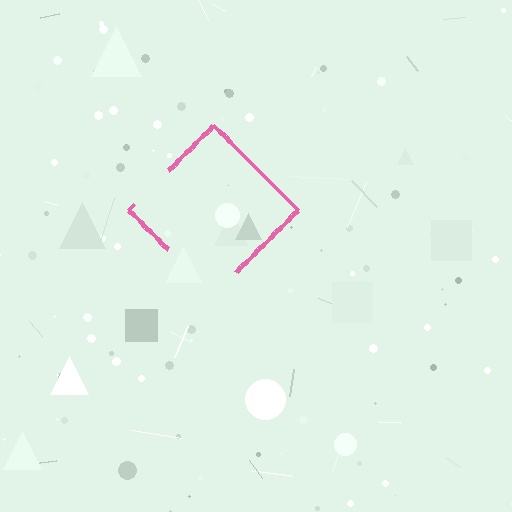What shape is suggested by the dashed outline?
The dashed outline suggests a diamond.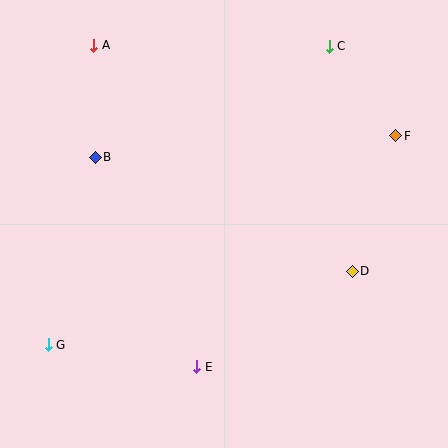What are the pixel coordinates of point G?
Point G is at (48, 345).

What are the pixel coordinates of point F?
Point F is at (396, 136).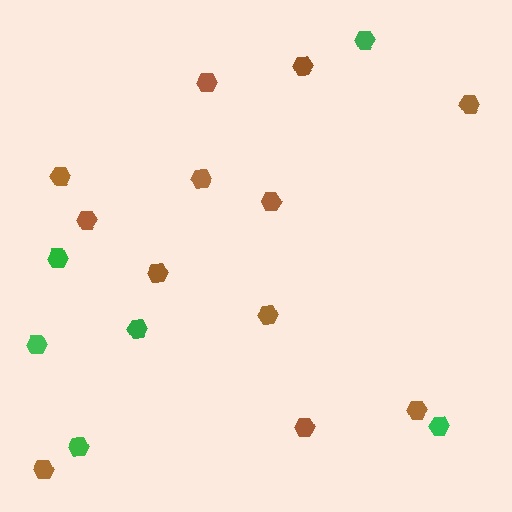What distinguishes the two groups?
There are 2 groups: one group of green hexagons (6) and one group of brown hexagons (12).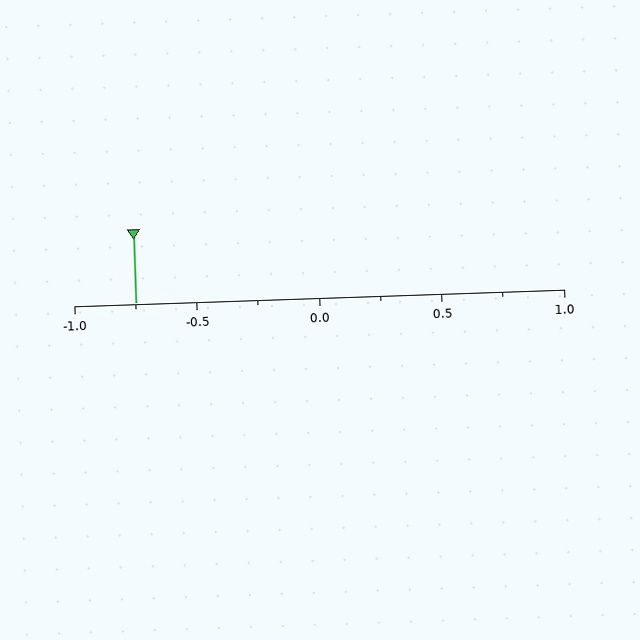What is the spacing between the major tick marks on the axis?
The major ticks are spaced 0.5 apart.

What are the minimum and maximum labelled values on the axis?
The axis runs from -1.0 to 1.0.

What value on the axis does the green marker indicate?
The marker indicates approximately -0.75.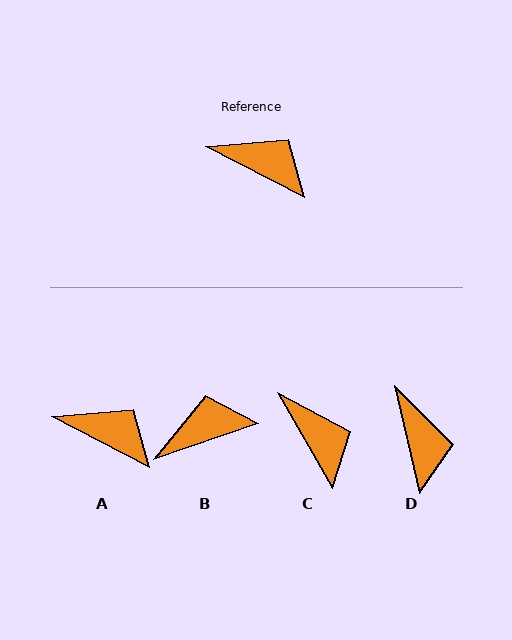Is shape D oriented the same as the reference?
No, it is off by about 49 degrees.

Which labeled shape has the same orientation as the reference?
A.